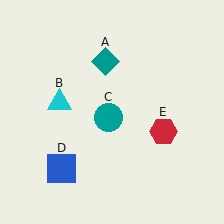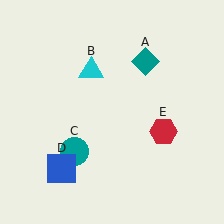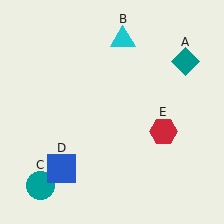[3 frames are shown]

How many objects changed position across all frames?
3 objects changed position: teal diamond (object A), cyan triangle (object B), teal circle (object C).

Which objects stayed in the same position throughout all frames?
Blue square (object D) and red hexagon (object E) remained stationary.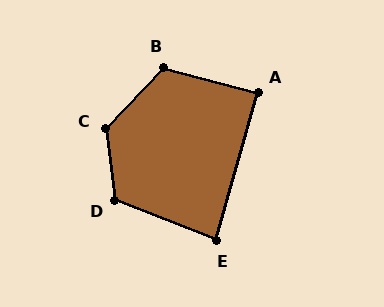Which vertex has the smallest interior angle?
E, at approximately 84 degrees.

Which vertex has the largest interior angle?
C, at approximately 129 degrees.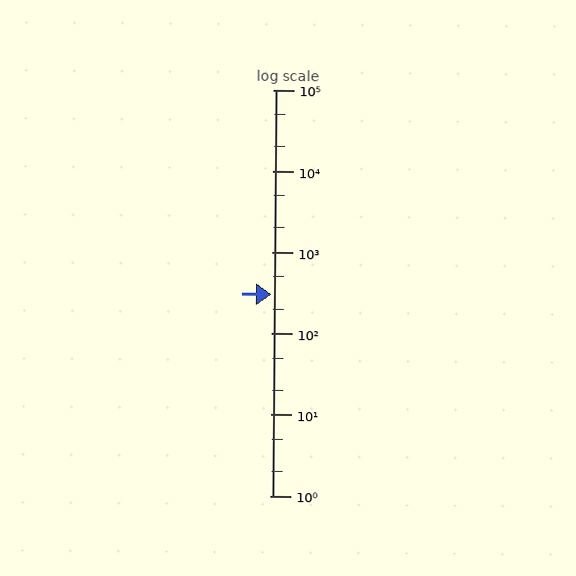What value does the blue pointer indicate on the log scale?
The pointer indicates approximately 300.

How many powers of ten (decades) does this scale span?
The scale spans 5 decades, from 1 to 100000.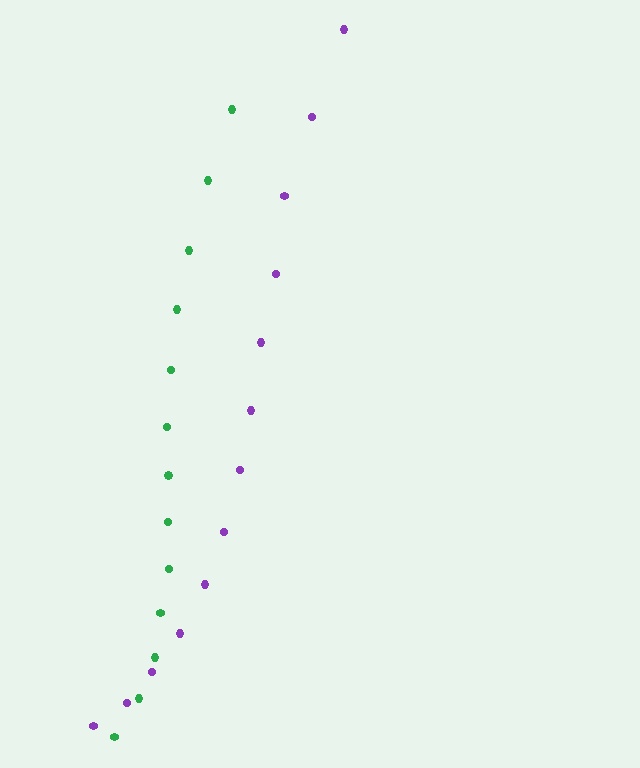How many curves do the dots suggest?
There are 2 distinct paths.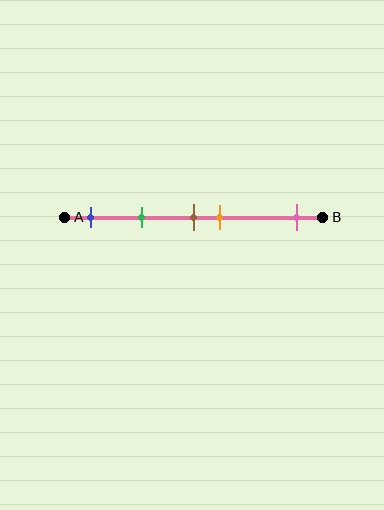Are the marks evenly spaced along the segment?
No, the marks are not evenly spaced.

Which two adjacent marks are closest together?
The brown and orange marks are the closest adjacent pair.